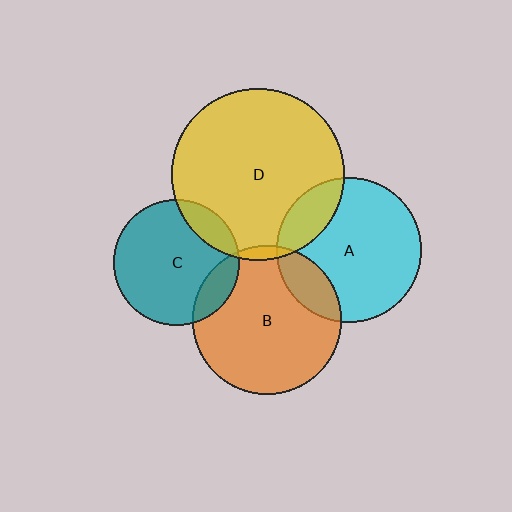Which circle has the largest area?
Circle D (yellow).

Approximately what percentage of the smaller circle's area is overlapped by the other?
Approximately 15%.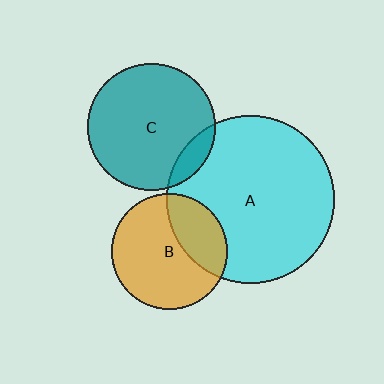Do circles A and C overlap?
Yes.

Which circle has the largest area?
Circle A (cyan).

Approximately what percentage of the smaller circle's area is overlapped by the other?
Approximately 10%.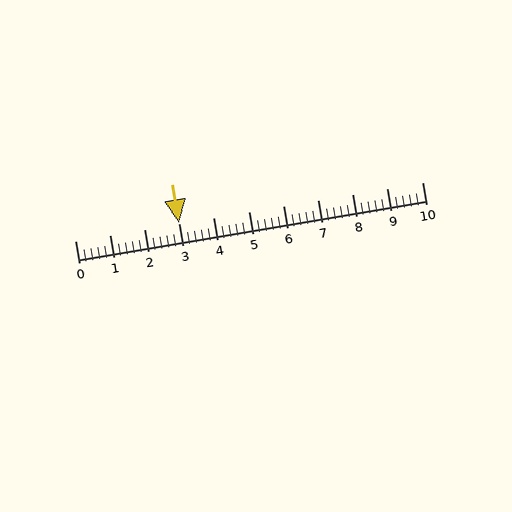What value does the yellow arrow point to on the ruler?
The yellow arrow points to approximately 3.0.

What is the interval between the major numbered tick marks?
The major tick marks are spaced 1 units apart.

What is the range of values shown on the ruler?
The ruler shows values from 0 to 10.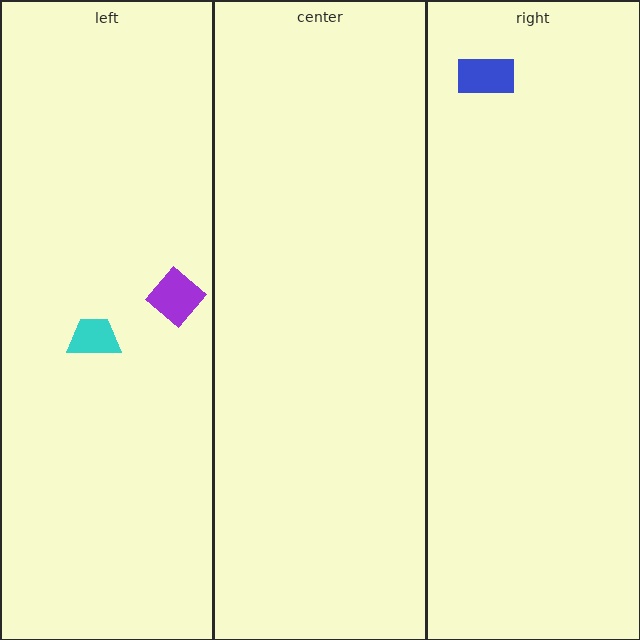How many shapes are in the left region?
2.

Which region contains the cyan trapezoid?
The left region.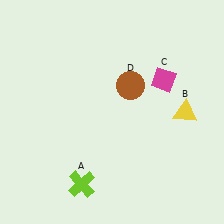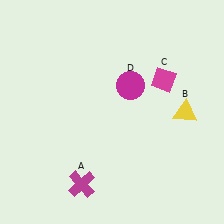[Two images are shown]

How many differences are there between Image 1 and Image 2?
There are 2 differences between the two images.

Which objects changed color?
A changed from lime to magenta. D changed from brown to magenta.